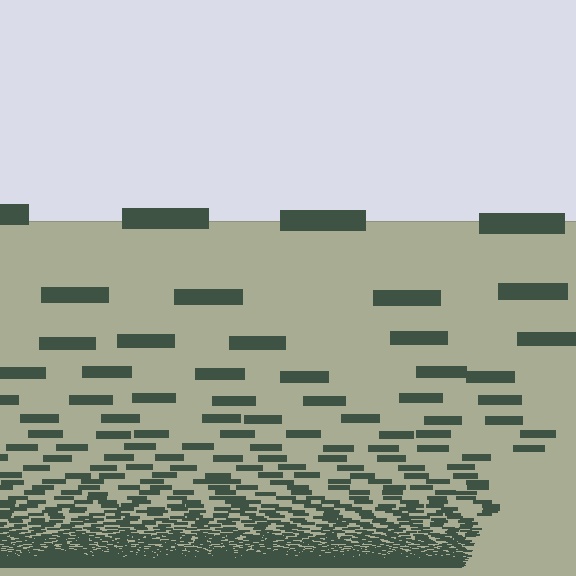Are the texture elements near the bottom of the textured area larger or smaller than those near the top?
Smaller. The gradient is inverted — elements near the bottom are smaller and denser.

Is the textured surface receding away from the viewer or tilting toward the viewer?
The surface appears to tilt toward the viewer. Texture elements get larger and sparser toward the top.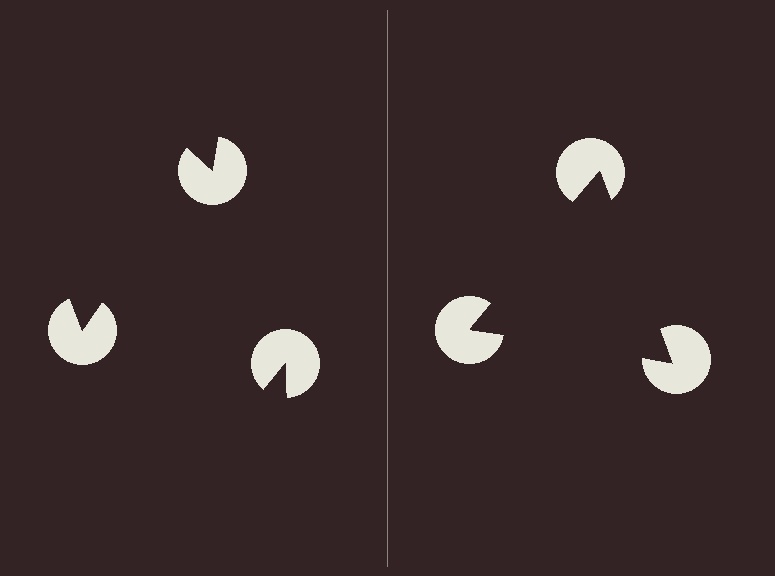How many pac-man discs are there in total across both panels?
6 — 3 on each side.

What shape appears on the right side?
An illusory triangle.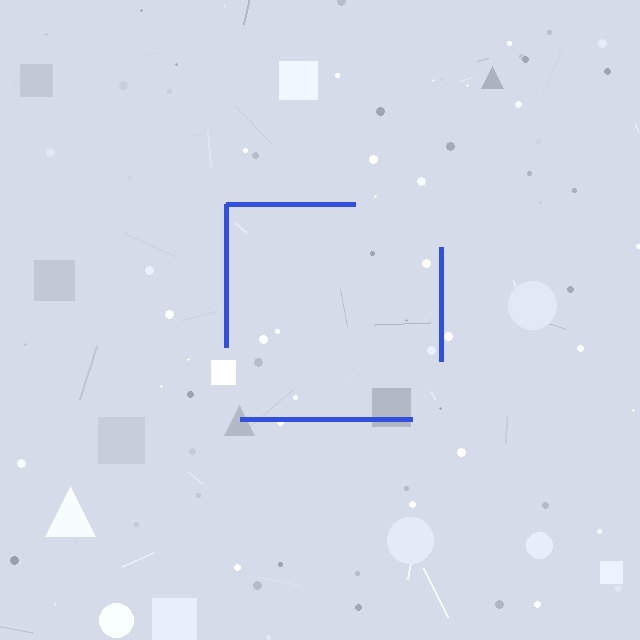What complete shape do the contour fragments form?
The contour fragments form a square.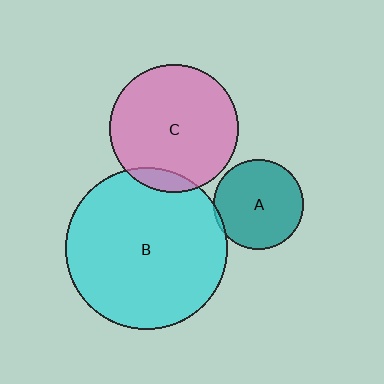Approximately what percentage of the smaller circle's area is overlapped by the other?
Approximately 10%.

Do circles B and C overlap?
Yes.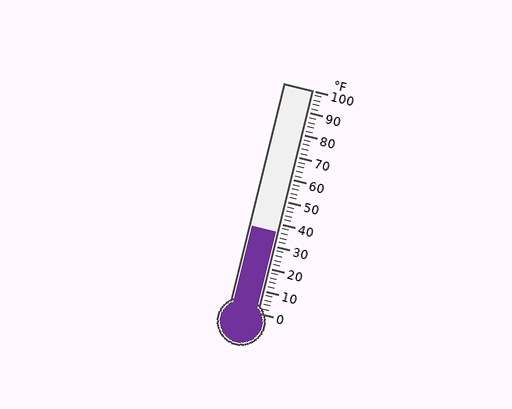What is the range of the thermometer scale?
The thermometer scale ranges from 0°F to 100°F.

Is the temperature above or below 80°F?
The temperature is below 80°F.